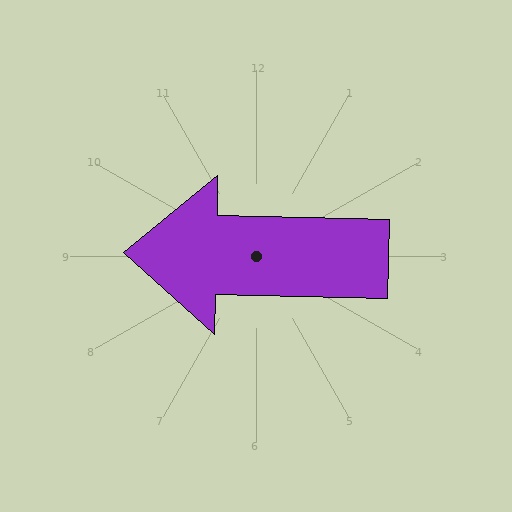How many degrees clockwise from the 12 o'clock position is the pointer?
Approximately 271 degrees.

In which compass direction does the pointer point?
West.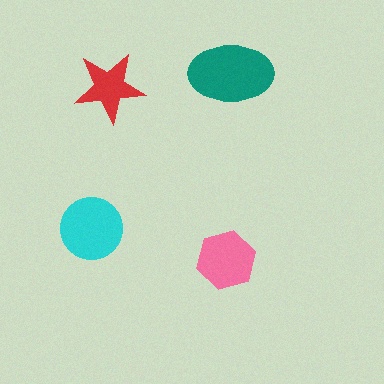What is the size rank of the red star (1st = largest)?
4th.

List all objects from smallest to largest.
The red star, the pink hexagon, the cyan circle, the teal ellipse.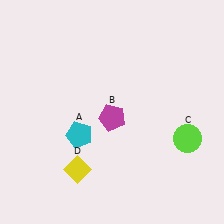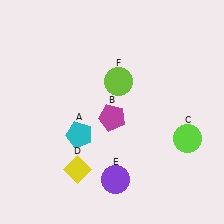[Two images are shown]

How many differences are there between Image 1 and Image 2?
There are 2 differences between the two images.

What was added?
A purple circle (E), a lime circle (F) were added in Image 2.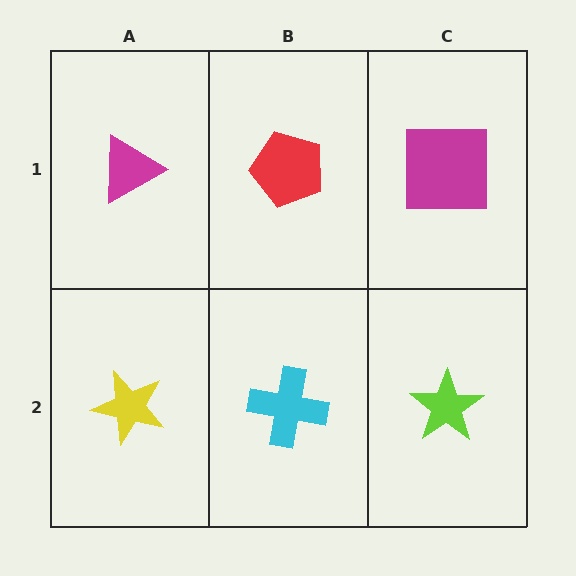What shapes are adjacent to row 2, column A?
A magenta triangle (row 1, column A), a cyan cross (row 2, column B).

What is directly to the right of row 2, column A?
A cyan cross.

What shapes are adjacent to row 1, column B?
A cyan cross (row 2, column B), a magenta triangle (row 1, column A), a magenta square (row 1, column C).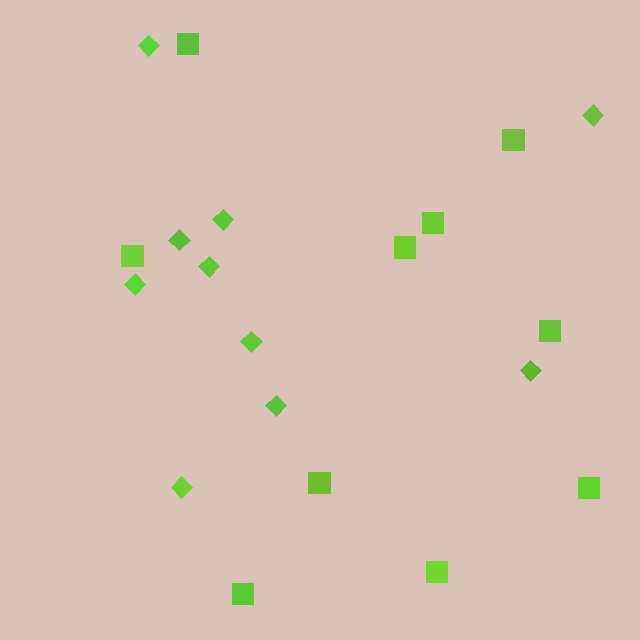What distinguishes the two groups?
There are 2 groups: one group of diamonds (10) and one group of squares (10).